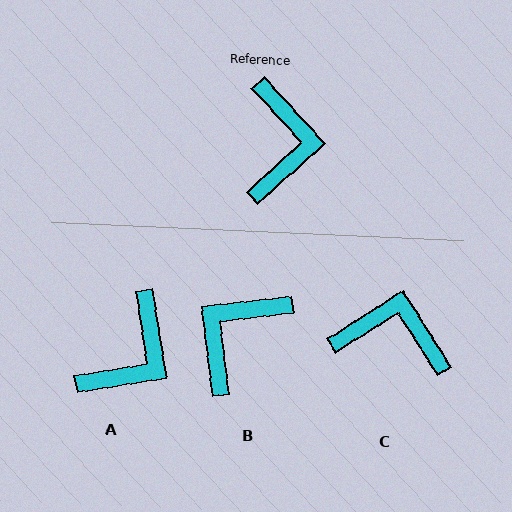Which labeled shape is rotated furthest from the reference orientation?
B, about 144 degrees away.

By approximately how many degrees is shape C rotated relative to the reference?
Approximately 80 degrees counter-clockwise.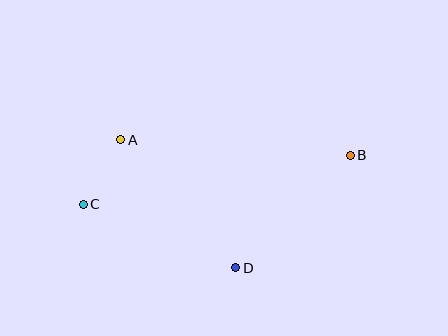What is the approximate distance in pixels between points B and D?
The distance between B and D is approximately 161 pixels.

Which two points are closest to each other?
Points A and C are closest to each other.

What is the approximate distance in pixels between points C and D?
The distance between C and D is approximately 165 pixels.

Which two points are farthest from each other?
Points B and C are farthest from each other.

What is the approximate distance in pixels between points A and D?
The distance between A and D is approximately 172 pixels.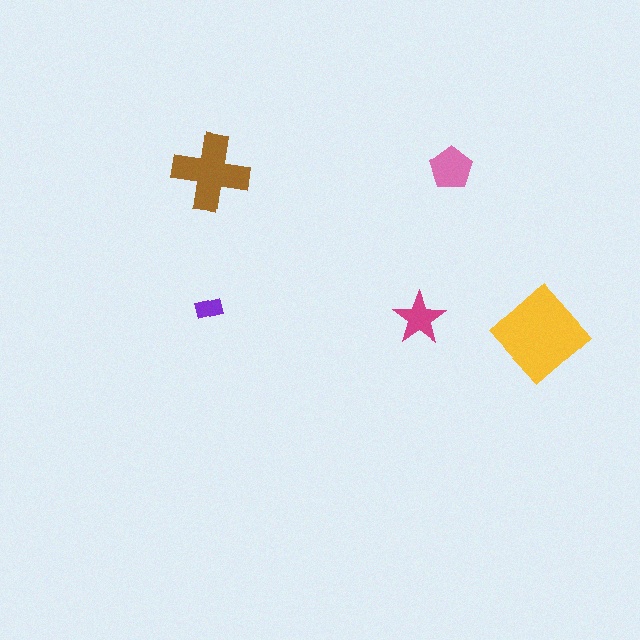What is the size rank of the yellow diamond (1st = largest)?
1st.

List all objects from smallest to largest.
The purple rectangle, the magenta star, the pink pentagon, the brown cross, the yellow diamond.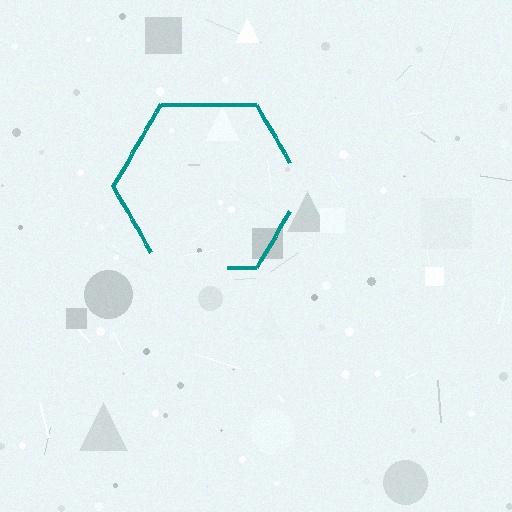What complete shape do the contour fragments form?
The contour fragments form a hexagon.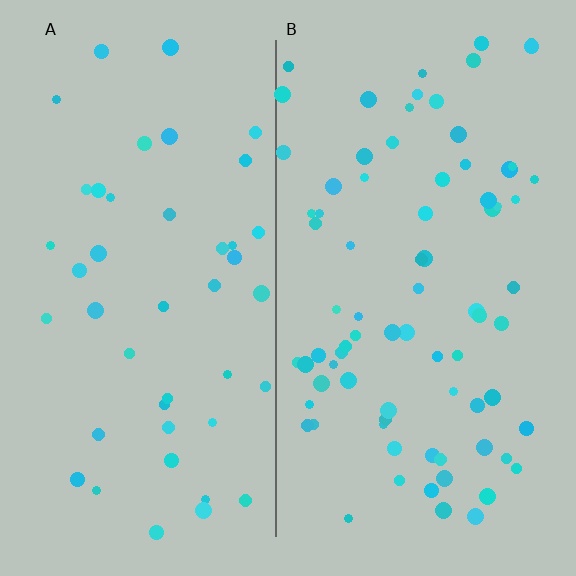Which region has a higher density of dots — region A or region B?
B (the right).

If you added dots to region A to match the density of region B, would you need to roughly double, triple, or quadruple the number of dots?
Approximately double.